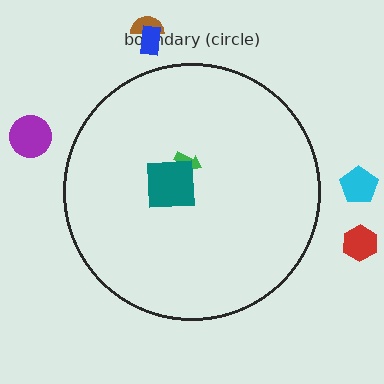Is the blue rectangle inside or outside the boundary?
Outside.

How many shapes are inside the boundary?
2 inside, 5 outside.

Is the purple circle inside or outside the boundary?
Outside.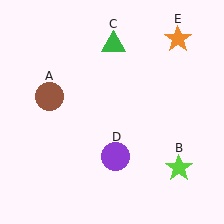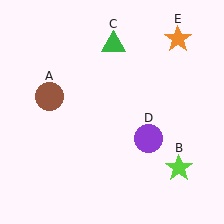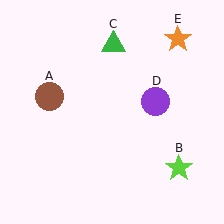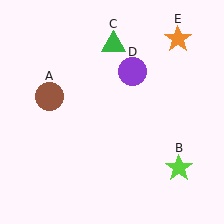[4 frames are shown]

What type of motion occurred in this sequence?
The purple circle (object D) rotated counterclockwise around the center of the scene.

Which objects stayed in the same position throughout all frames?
Brown circle (object A) and lime star (object B) and green triangle (object C) and orange star (object E) remained stationary.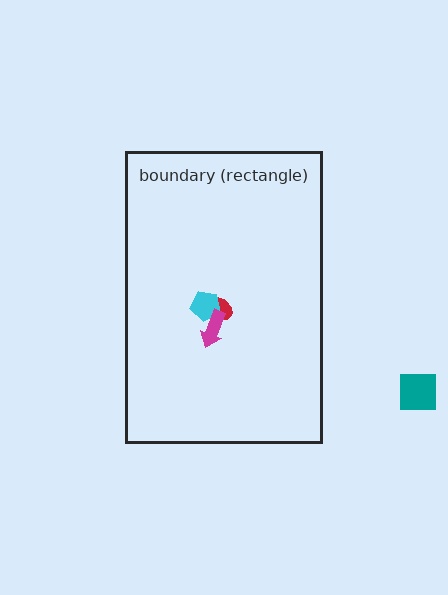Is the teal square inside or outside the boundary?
Outside.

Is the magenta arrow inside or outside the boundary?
Inside.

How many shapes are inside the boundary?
3 inside, 1 outside.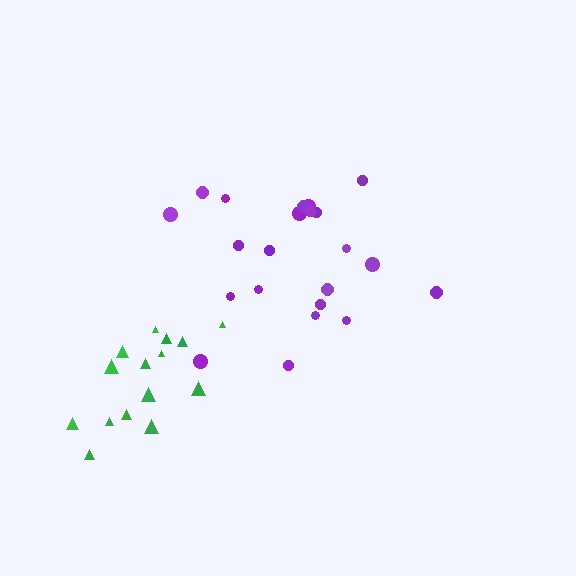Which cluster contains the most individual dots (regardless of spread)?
Purple (22).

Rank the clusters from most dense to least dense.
purple, green.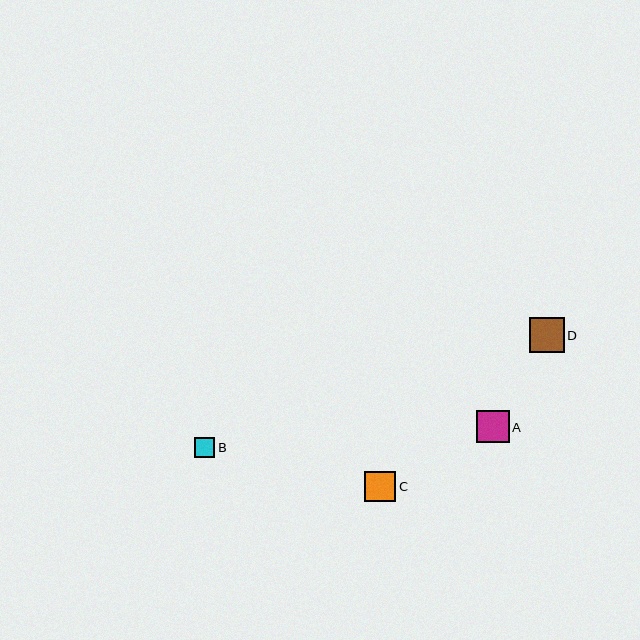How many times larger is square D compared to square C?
Square D is approximately 1.1 times the size of square C.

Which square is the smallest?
Square B is the smallest with a size of approximately 20 pixels.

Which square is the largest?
Square D is the largest with a size of approximately 35 pixels.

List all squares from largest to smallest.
From largest to smallest: D, A, C, B.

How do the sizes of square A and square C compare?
Square A and square C are approximately the same size.